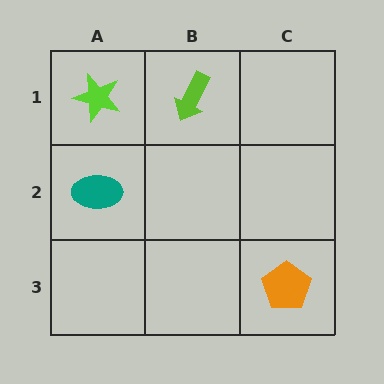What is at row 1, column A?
A lime star.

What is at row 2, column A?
A teal ellipse.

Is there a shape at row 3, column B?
No, that cell is empty.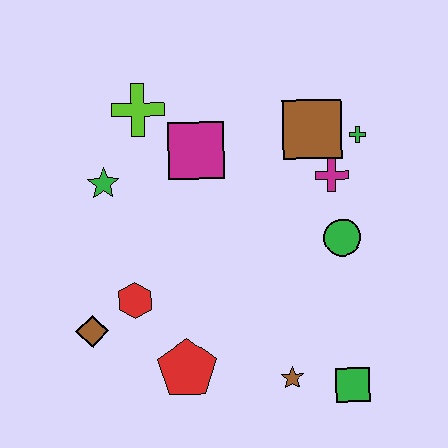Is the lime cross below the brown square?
No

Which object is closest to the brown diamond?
The red hexagon is closest to the brown diamond.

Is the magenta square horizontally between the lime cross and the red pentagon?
No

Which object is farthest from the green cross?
The brown diamond is farthest from the green cross.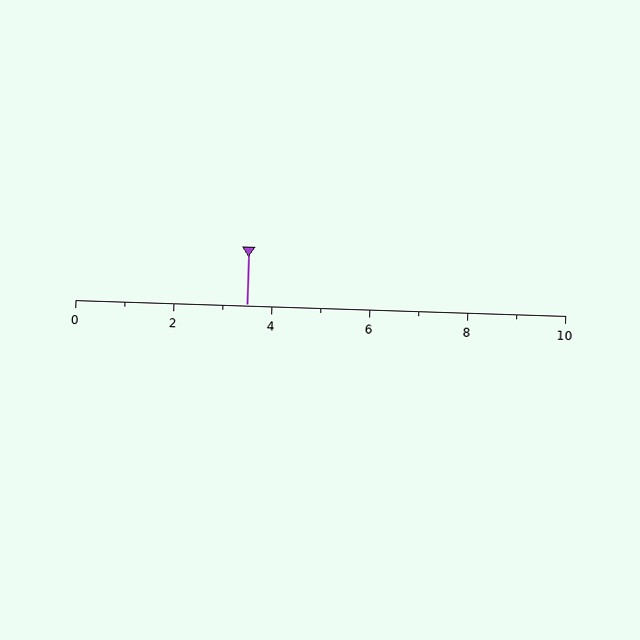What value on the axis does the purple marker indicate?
The marker indicates approximately 3.5.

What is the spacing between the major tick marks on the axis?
The major ticks are spaced 2 apart.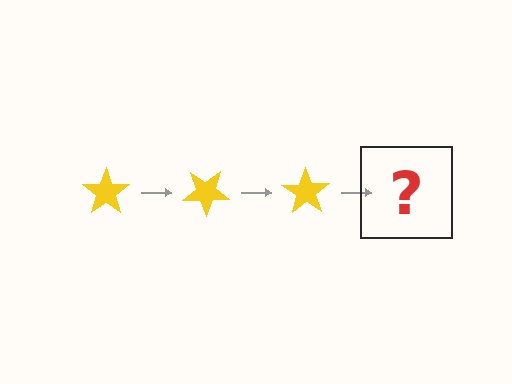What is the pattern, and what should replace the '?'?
The pattern is that the star rotates 35 degrees each step. The '?' should be a yellow star rotated 105 degrees.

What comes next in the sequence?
The next element should be a yellow star rotated 105 degrees.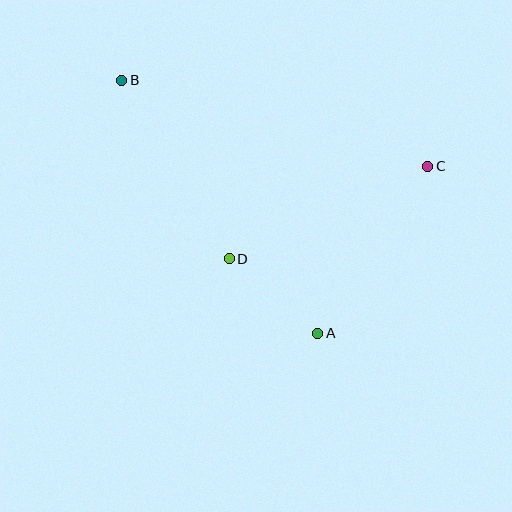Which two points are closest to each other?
Points A and D are closest to each other.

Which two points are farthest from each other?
Points A and B are farthest from each other.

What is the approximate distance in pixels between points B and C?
The distance between B and C is approximately 318 pixels.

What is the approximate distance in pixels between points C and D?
The distance between C and D is approximately 219 pixels.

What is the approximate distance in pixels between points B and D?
The distance between B and D is approximately 208 pixels.